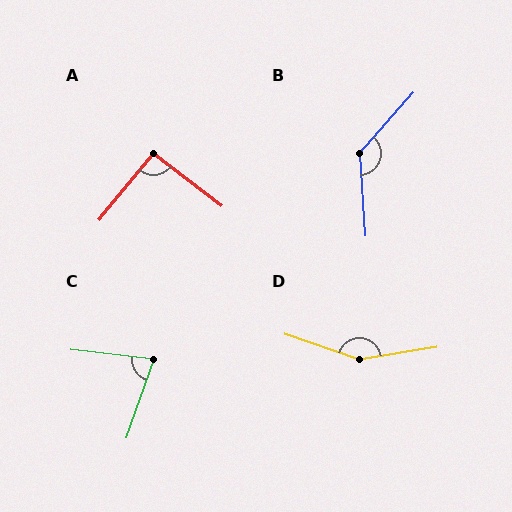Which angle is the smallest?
C, at approximately 77 degrees.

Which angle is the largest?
D, at approximately 152 degrees.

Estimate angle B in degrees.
Approximately 135 degrees.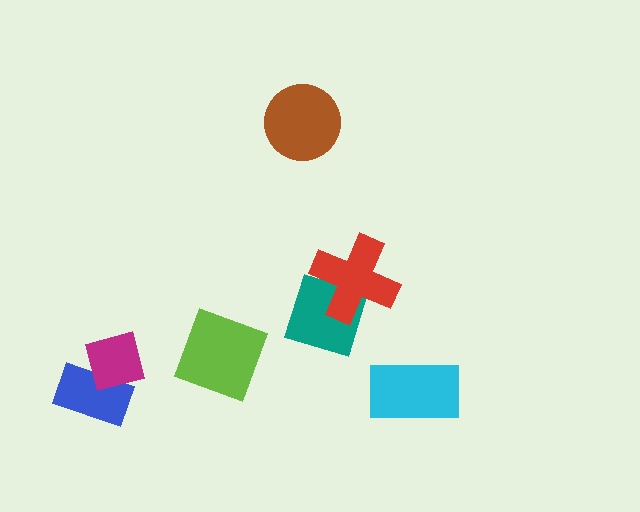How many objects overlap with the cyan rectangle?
0 objects overlap with the cyan rectangle.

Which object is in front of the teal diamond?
The red cross is in front of the teal diamond.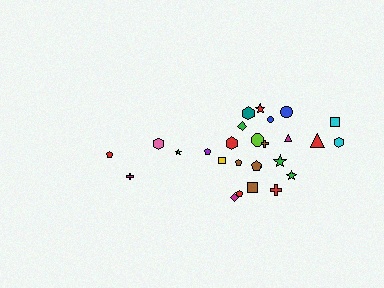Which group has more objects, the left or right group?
The right group.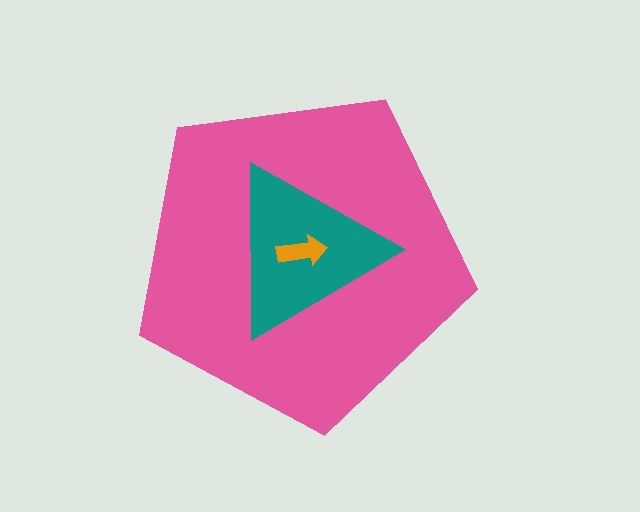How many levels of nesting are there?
3.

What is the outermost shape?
The pink pentagon.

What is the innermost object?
The orange arrow.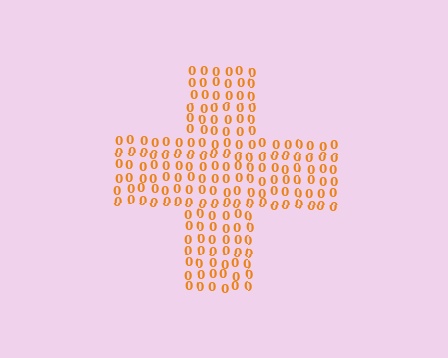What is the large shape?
The large shape is a cross.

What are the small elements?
The small elements are digit 0's.